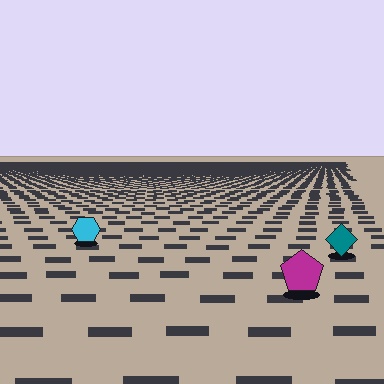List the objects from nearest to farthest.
From nearest to farthest: the magenta pentagon, the teal diamond, the cyan hexagon.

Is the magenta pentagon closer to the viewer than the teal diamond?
Yes. The magenta pentagon is closer — you can tell from the texture gradient: the ground texture is coarser near it.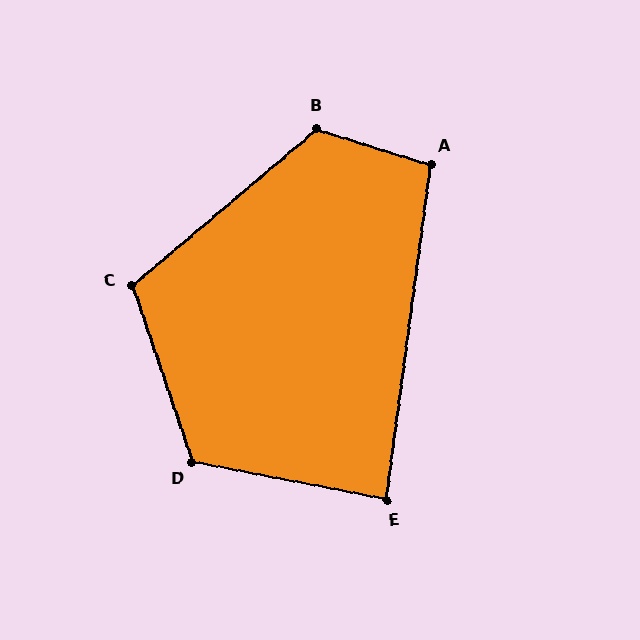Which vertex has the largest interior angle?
B, at approximately 122 degrees.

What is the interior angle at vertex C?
Approximately 112 degrees (obtuse).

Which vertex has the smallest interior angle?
E, at approximately 87 degrees.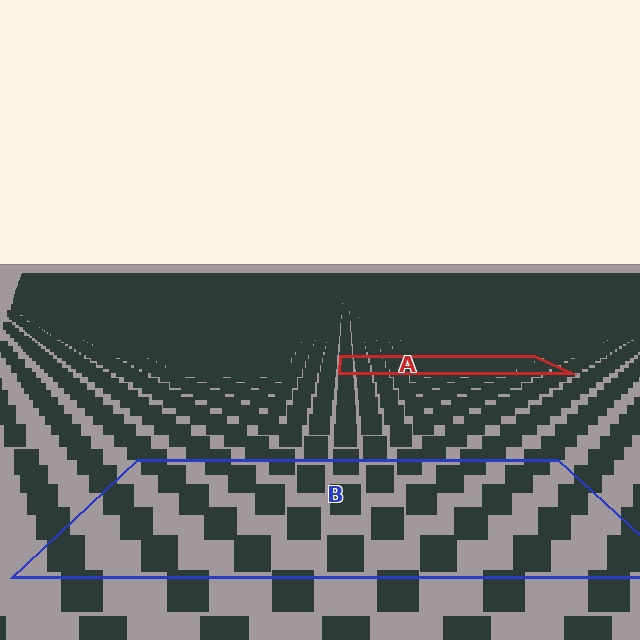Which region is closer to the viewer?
Region B is closer. The texture elements there are larger and more spread out.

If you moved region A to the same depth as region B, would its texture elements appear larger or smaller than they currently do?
They would appear larger. At a closer depth, the same texture elements are projected at a bigger on-screen size.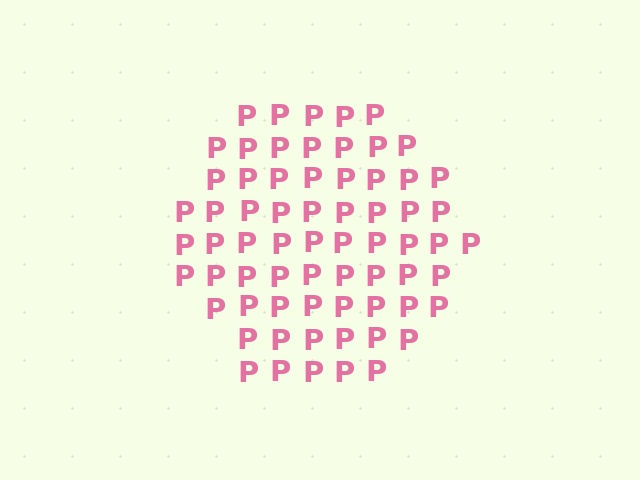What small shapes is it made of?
It is made of small letter P's.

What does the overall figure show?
The overall figure shows a hexagon.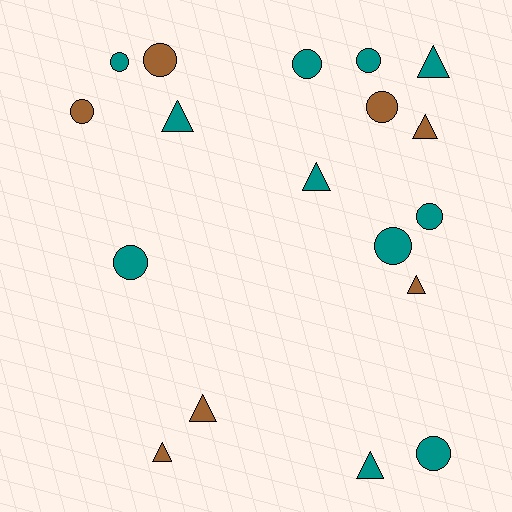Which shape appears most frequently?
Circle, with 10 objects.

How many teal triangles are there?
There are 4 teal triangles.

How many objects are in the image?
There are 18 objects.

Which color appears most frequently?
Teal, with 11 objects.